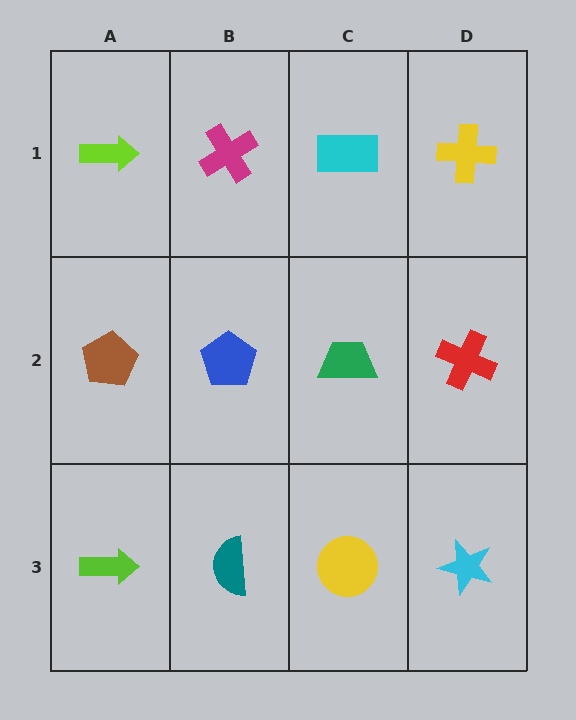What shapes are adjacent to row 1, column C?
A green trapezoid (row 2, column C), a magenta cross (row 1, column B), a yellow cross (row 1, column D).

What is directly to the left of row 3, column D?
A yellow circle.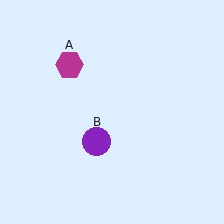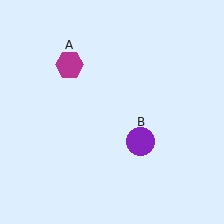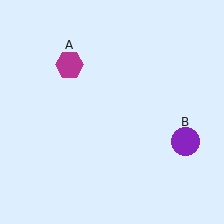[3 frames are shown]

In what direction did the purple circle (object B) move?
The purple circle (object B) moved right.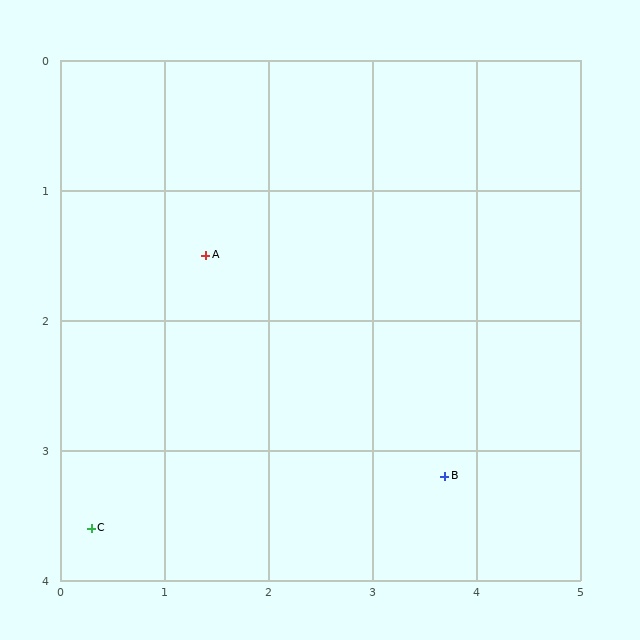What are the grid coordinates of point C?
Point C is at approximately (0.3, 3.6).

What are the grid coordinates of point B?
Point B is at approximately (3.7, 3.2).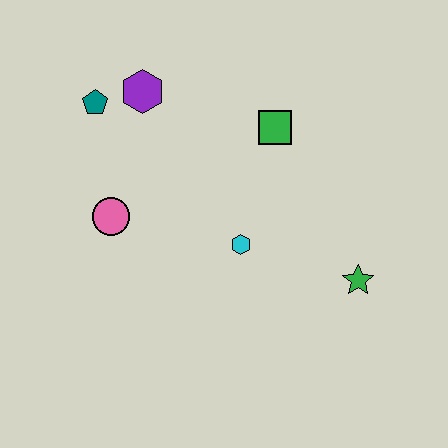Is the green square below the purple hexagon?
Yes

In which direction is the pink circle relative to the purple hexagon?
The pink circle is below the purple hexagon.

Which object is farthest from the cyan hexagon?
The teal pentagon is farthest from the cyan hexagon.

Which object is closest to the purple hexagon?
The teal pentagon is closest to the purple hexagon.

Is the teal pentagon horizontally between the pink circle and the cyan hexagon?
No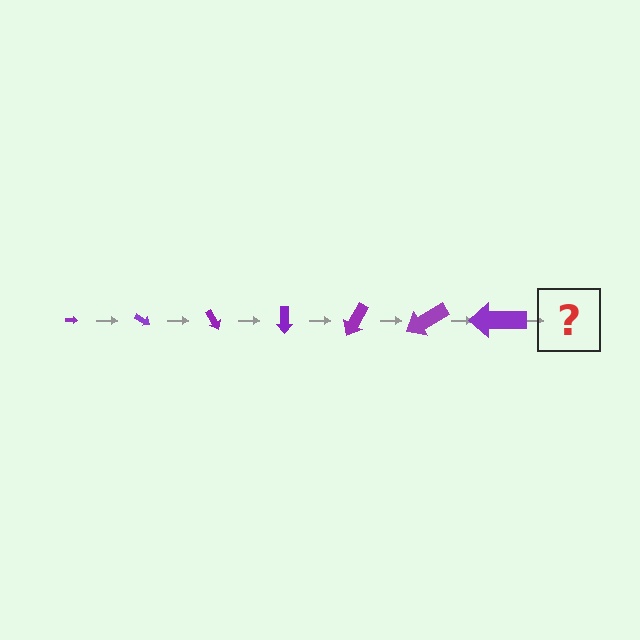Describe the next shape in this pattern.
It should be an arrow, larger than the previous one and rotated 210 degrees from the start.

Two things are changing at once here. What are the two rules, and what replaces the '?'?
The two rules are that the arrow grows larger each step and it rotates 30 degrees each step. The '?' should be an arrow, larger than the previous one and rotated 210 degrees from the start.